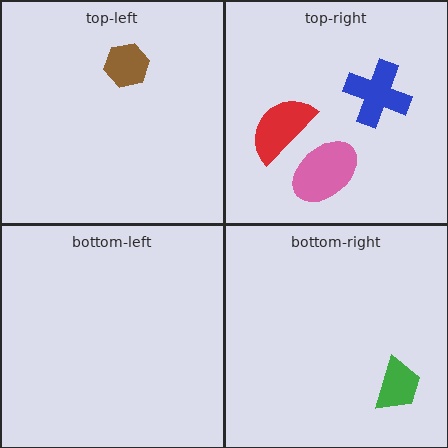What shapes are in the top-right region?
The red semicircle, the pink ellipse, the blue cross.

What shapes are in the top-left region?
The brown hexagon.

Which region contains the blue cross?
The top-right region.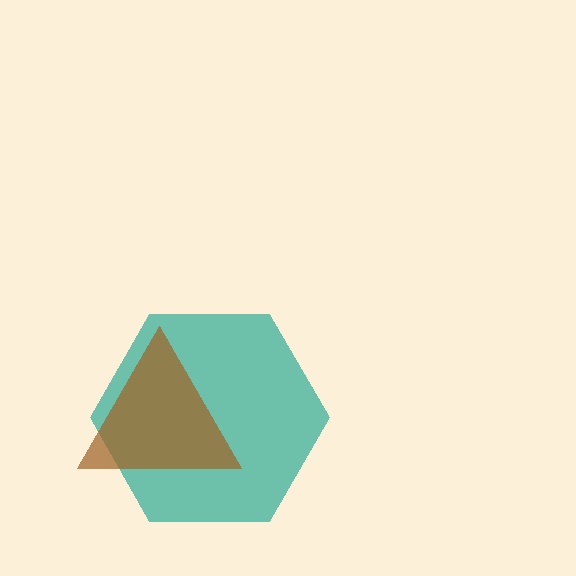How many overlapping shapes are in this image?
There are 2 overlapping shapes in the image.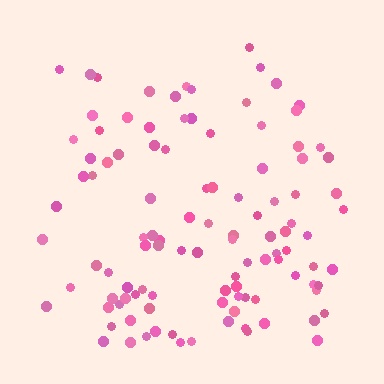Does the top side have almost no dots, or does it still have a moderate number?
Still a moderate number, just noticeably fewer than the bottom.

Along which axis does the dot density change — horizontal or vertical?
Vertical.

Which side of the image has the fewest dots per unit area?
The top.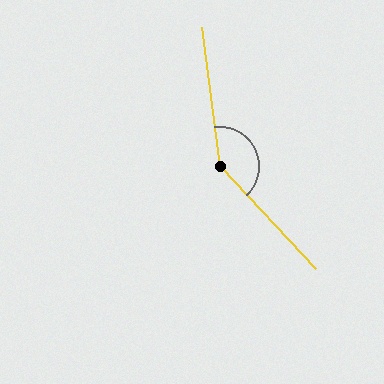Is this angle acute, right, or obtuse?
It is obtuse.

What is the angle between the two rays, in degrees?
Approximately 144 degrees.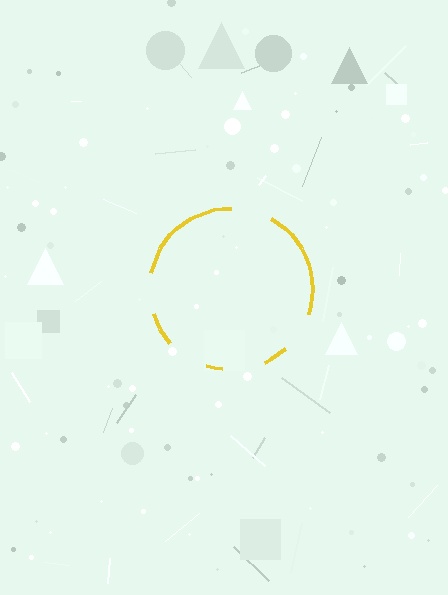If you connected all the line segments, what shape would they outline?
They would outline a circle.